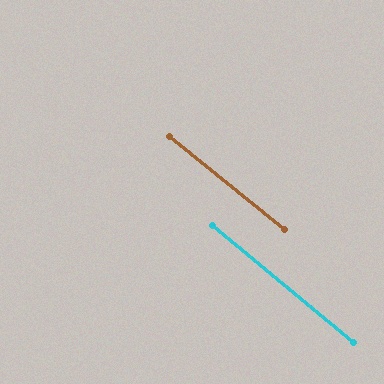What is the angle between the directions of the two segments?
Approximately 1 degree.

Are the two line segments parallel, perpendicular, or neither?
Parallel — their directions differ by only 0.7°.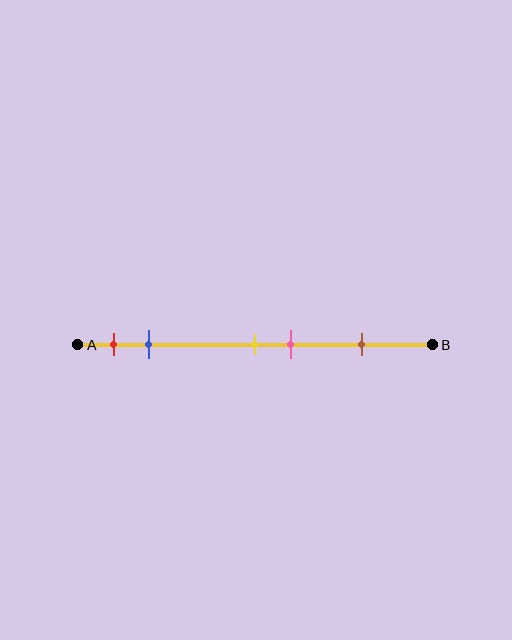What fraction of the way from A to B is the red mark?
The red mark is approximately 10% (0.1) of the way from A to B.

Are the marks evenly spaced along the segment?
No, the marks are not evenly spaced.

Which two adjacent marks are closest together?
The yellow and pink marks are the closest adjacent pair.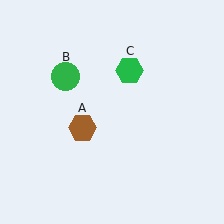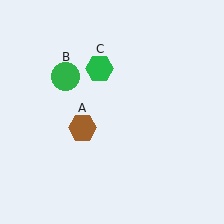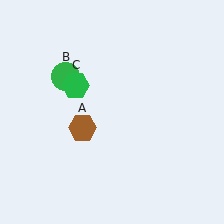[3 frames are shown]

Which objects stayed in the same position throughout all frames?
Brown hexagon (object A) and green circle (object B) remained stationary.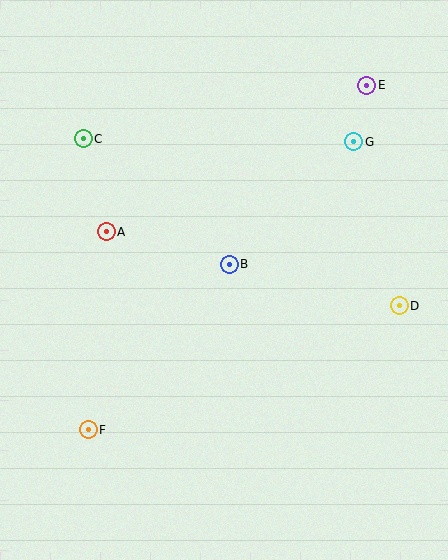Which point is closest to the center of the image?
Point B at (229, 264) is closest to the center.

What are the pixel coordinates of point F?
Point F is at (88, 430).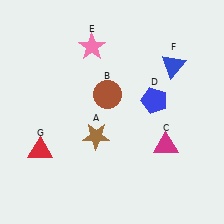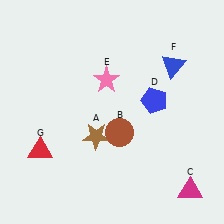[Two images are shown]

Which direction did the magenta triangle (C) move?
The magenta triangle (C) moved down.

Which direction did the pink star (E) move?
The pink star (E) moved down.